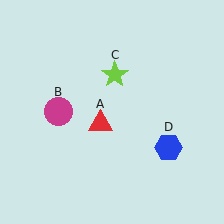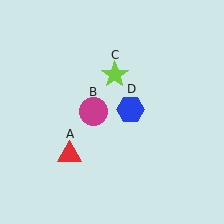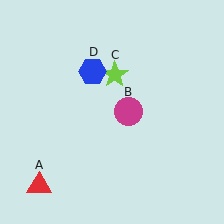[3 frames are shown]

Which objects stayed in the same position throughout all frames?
Lime star (object C) remained stationary.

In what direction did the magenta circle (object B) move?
The magenta circle (object B) moved right.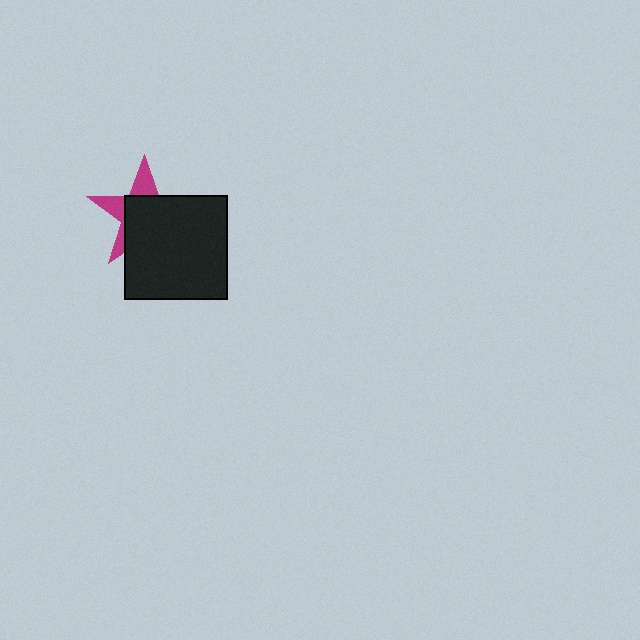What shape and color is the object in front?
The object in front is a black square.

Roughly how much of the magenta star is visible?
A small part of it is visible (roughly 34%).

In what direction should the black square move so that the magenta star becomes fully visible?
The black square should move toward the lower-right. That is the shortest direction to clear the overlap and leave the magenta star fully visible.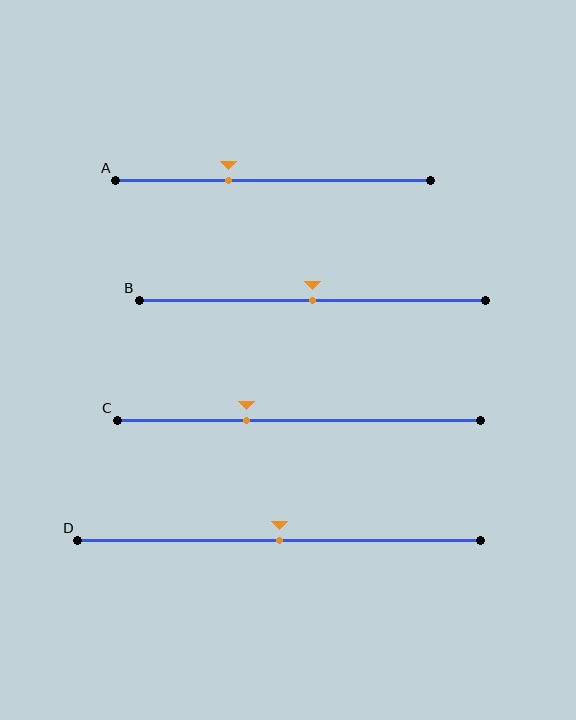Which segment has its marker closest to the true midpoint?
Segment B has its marker closest to the true midpoint.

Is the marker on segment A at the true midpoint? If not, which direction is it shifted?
No, the marker on segment A is shifted to the left by about 14% of the segment length.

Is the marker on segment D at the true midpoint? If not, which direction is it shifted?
Yes, the marker on segment D is at the true midpoint.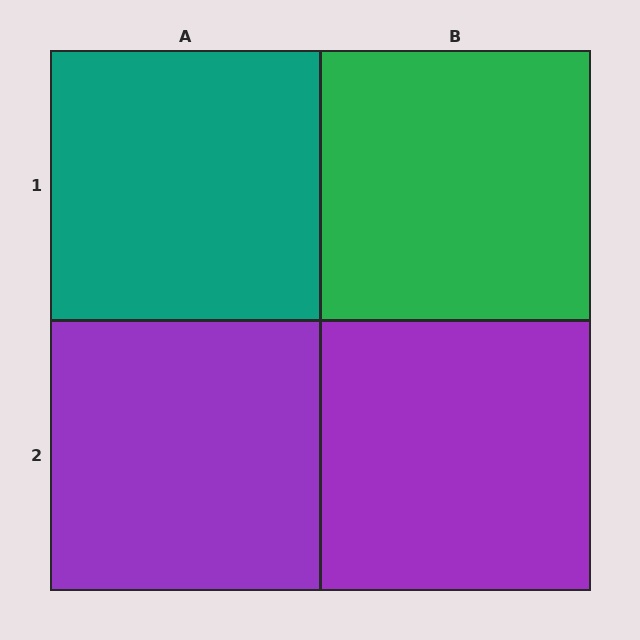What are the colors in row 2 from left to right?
Purple, purple.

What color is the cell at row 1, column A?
Teal.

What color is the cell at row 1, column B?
Green.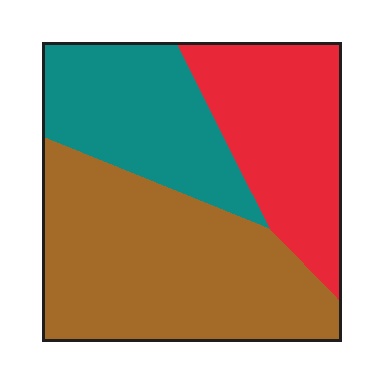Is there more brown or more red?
Brown.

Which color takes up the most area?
Brown, at roughly 45%.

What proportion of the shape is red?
Red takes up between a quarter and a half of the shape.